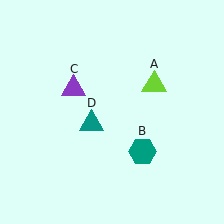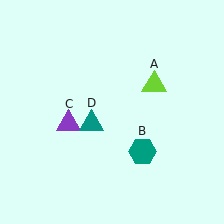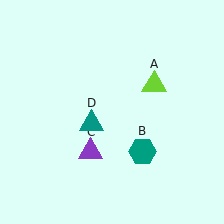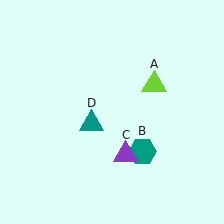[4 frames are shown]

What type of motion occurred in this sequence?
The purple triangle (object C) rotated counterclockwise around the center of the scene.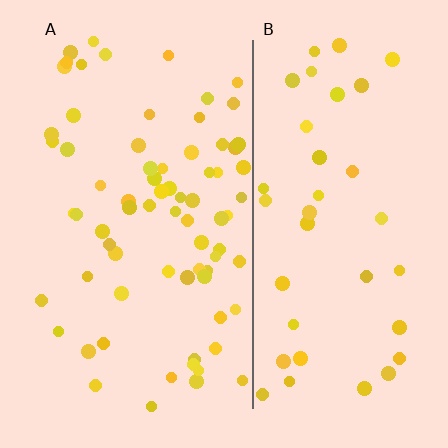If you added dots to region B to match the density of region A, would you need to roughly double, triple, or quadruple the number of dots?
Approximately double.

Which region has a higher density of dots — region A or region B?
A (the left).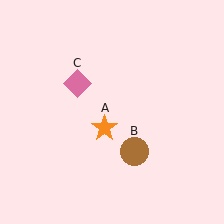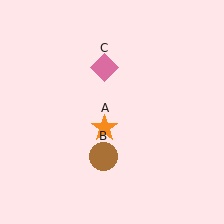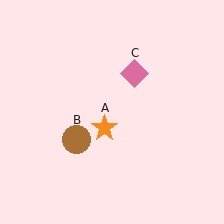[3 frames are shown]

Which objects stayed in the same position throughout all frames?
Orange star (object A) remained stationary.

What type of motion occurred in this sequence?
The brown circle (object B), pink diamond (object C) rotated clockwise around the center of the scene.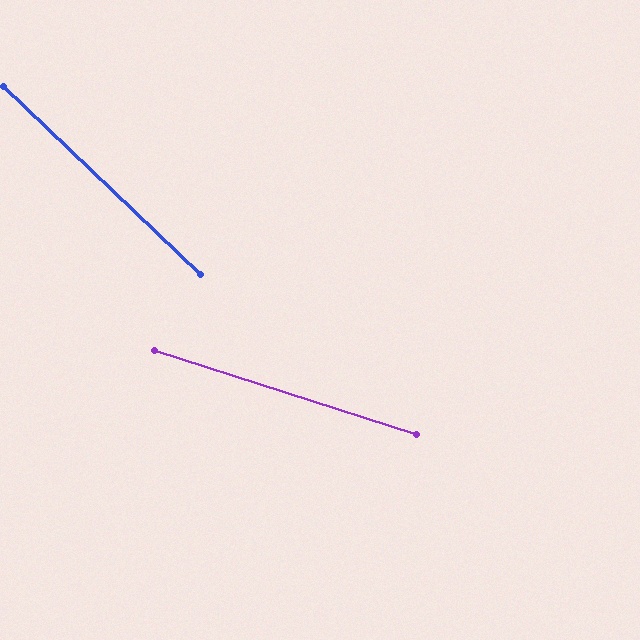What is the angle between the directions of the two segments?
Approximately 26 degrees.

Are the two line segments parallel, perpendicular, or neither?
Neither parallel nor perpendicular — they differ by about 26°.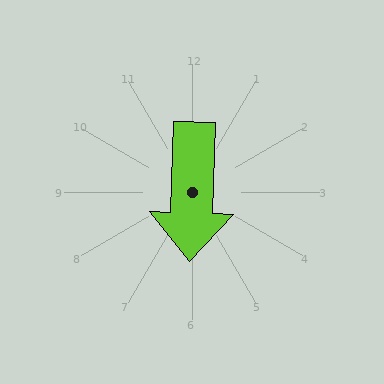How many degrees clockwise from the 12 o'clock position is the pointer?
Approximately 182 degrees.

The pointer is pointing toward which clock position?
Roughly 6 o'clock.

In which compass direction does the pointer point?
South.